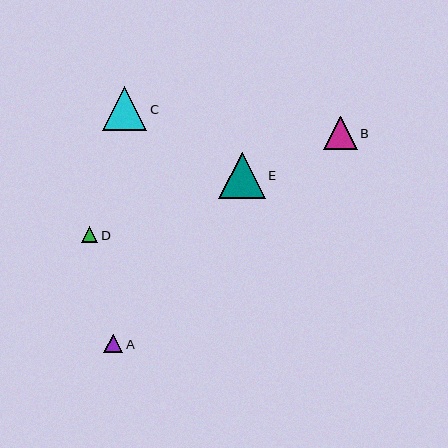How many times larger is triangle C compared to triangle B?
Triangle C is approximately 1.3 times the size of triangle B.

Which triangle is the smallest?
Triangle D is the smallest with a size of approximately 16 pixels.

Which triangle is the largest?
Triangle E is the largest with a size of approximately 46 pixels.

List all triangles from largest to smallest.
From largest to smallest: E, C, B, A, D.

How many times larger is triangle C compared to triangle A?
Triangle C is approximately 2.4 times the size of triangle A.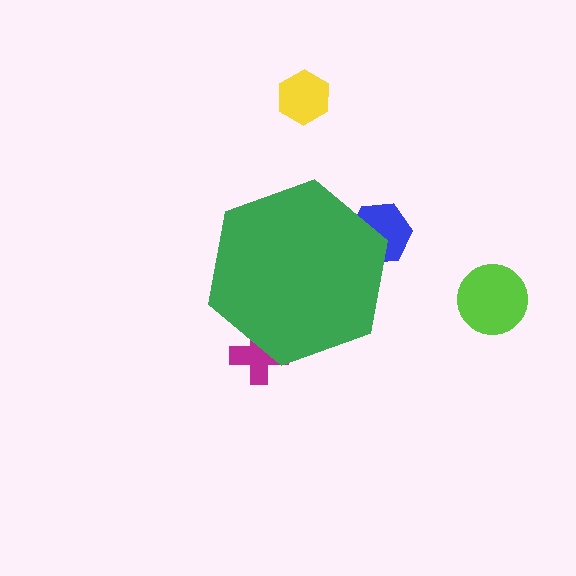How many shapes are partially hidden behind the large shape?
2 shapes are partially hidden.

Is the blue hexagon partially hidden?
Yes, the blue hexagon is partially hidden behind the green hexagon.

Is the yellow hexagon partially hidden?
No, the yellow hexagon is fully visible.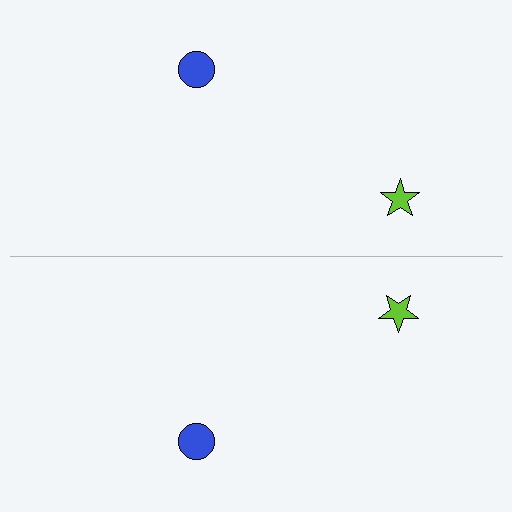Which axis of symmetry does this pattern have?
The pattern has a horizontal axis of symmetry running through the center of the image.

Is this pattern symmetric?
Yes, this pattern has bilateral (reflection) symmetry.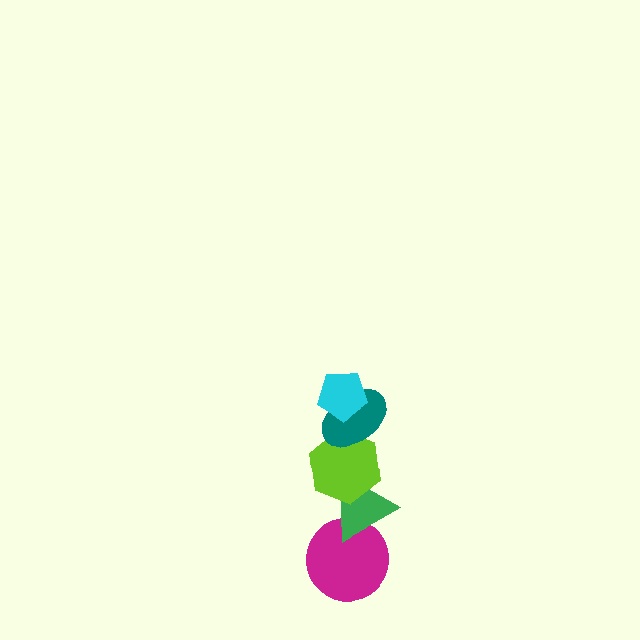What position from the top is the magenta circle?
The magenta circle is 5th from the top.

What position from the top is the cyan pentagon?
The cyan pentagon is 1st from the top.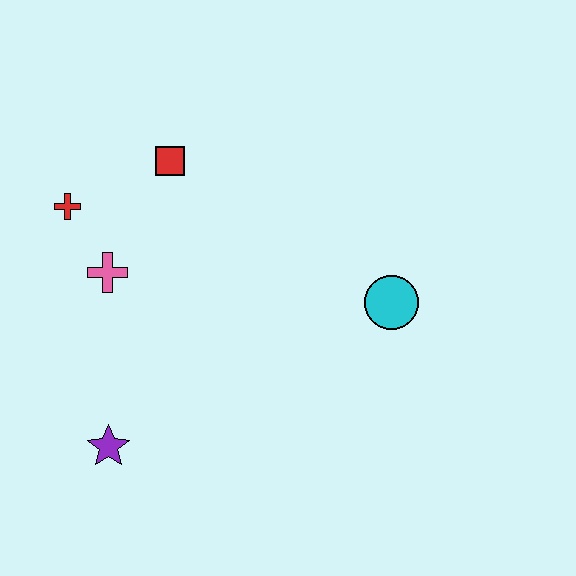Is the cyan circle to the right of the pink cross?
Yes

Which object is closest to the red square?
The red cross is closest to the red square.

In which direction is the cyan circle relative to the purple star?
The cyan circle is to the right of the purple star.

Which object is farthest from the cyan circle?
The red cross is farthest from the cyan circle.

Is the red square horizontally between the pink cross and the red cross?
No